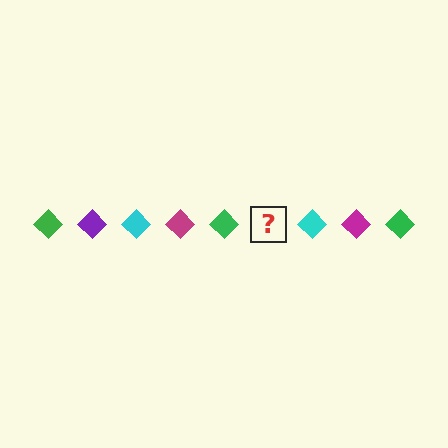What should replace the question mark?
The question mark should be replaced with a purple diamond.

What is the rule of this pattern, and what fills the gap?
The rule is that the pattern cycles through green, purple, cyan, magenta diamonds. The gap should be filled with a purple diamond.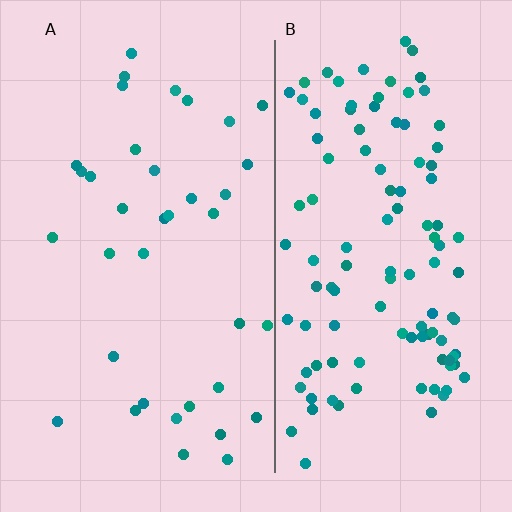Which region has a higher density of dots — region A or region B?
B (the right).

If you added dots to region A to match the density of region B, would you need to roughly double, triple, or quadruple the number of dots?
Approximately triple.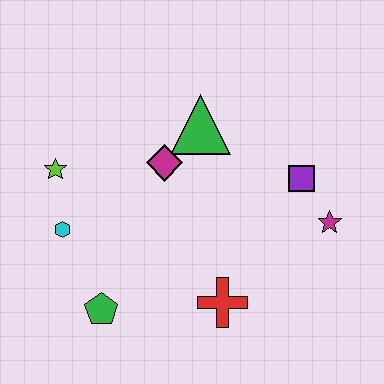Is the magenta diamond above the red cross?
Yes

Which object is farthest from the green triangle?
The green pentagon is farthest from the green triangle.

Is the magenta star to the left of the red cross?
No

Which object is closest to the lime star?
The cyan hexagon is closest to the lime star.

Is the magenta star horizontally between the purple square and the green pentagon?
No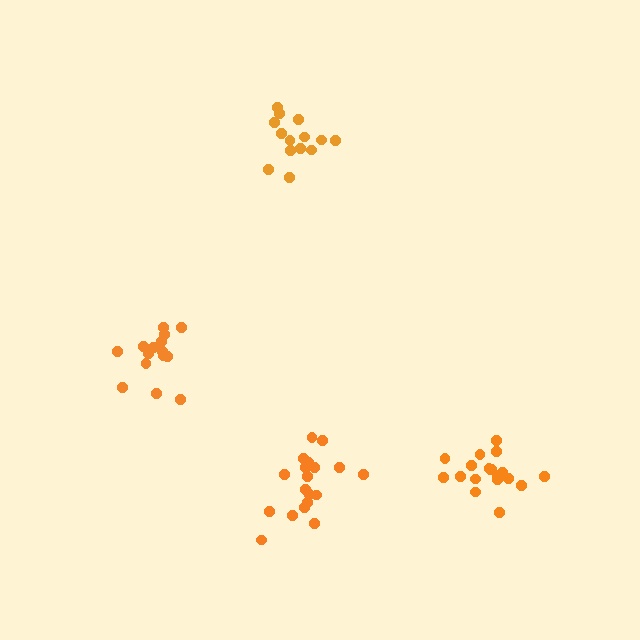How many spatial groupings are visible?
There are 4 spatial groupings.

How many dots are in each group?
Group 1: 19 dots, Group 2: 15 dots, Group 3: 14 dots, Group 4: 19 dots (67 total).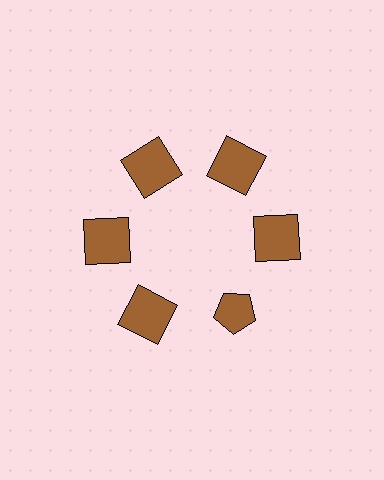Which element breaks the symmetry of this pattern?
The brown pentagon at roughly the 5 o'clock position breaks the symmetry. All other shapes are brown squares.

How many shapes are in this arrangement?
There are 6 shapes arranged in a ring pattern.